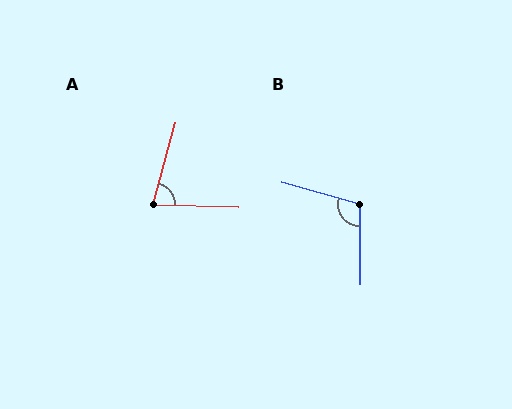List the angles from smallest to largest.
A (76°), B (107°).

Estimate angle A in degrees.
Approximately 76 degrees.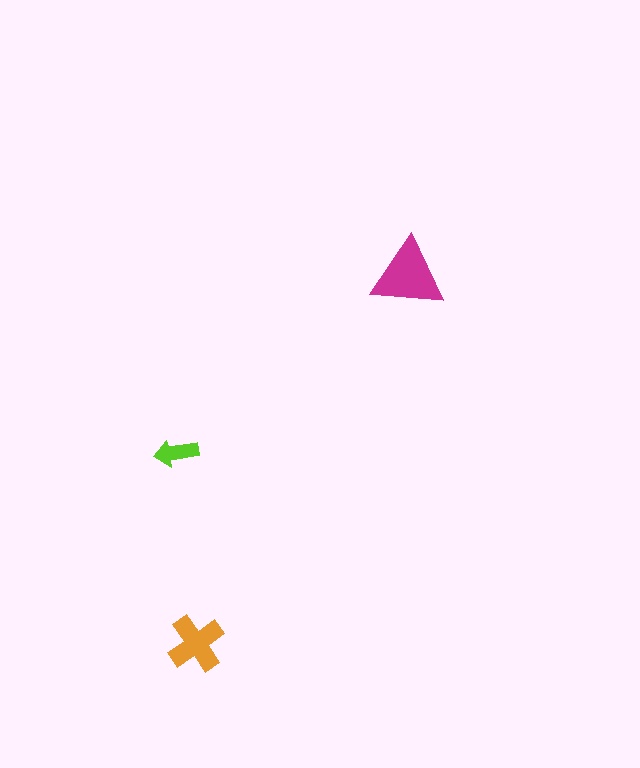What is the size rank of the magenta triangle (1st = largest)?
1st.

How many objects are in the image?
There are 3 objects in the image.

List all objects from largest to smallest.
The magenta triangle, the orange cross, the lime arrow.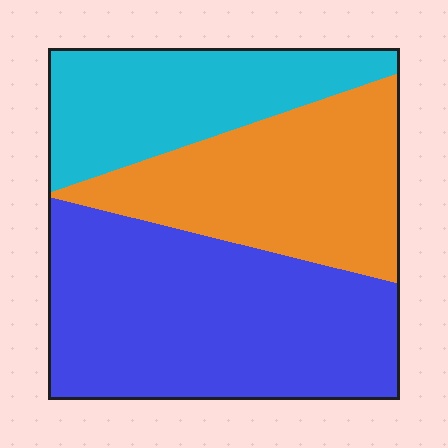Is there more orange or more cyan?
Orange.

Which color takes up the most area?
Blue, at roughly 45%.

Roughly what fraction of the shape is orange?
Orange takes up between a quarter and a half of the shape.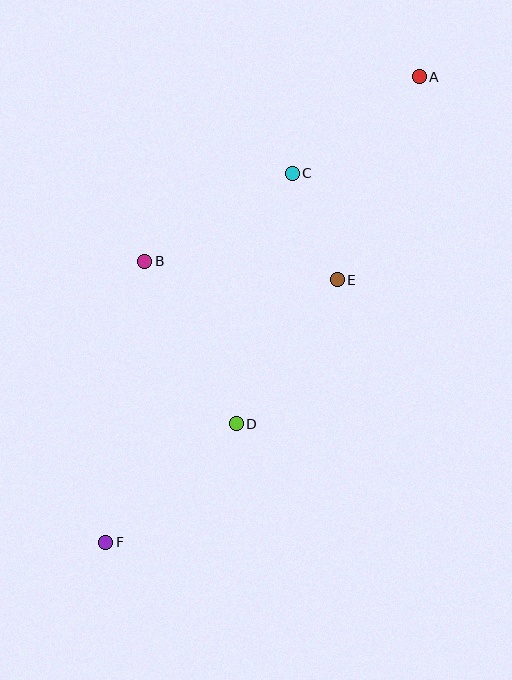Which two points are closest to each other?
Points C and E are closest to each other.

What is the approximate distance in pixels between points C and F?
The distance between C and F is approximately 413 pixels.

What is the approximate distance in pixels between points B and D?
The distance between B and D is approximately 187 pixels.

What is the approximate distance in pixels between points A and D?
The distance between A and D is approximately 392 pixels.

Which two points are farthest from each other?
Points A and F are farthest from each other.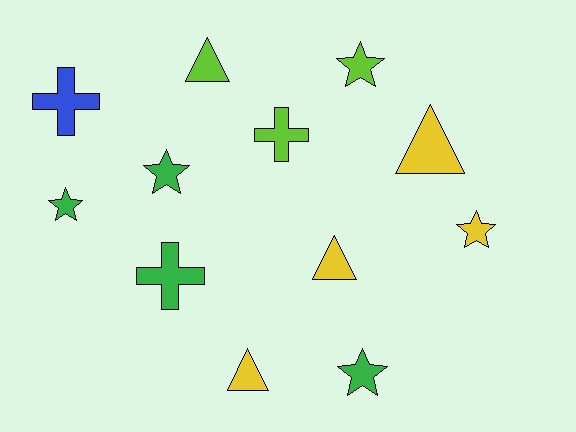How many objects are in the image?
There are 12 objects.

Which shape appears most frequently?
Star, with 5 objects.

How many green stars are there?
There are 3 green stars.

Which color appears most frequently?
Green, with 4 objects.